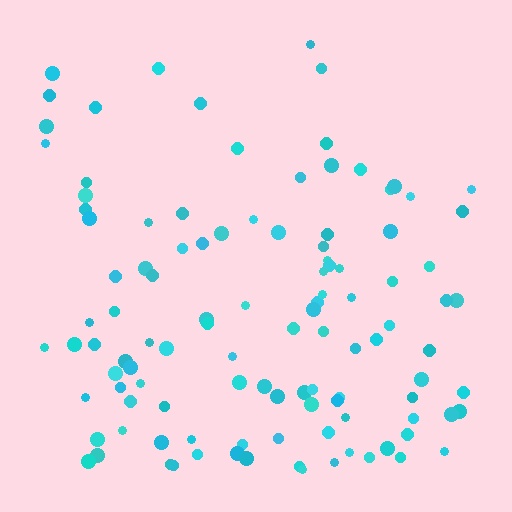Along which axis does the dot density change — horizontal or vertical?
Vertical.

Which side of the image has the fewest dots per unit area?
The top.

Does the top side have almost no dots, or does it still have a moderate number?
Still a moderate number, just noticeably fewer than the bottom.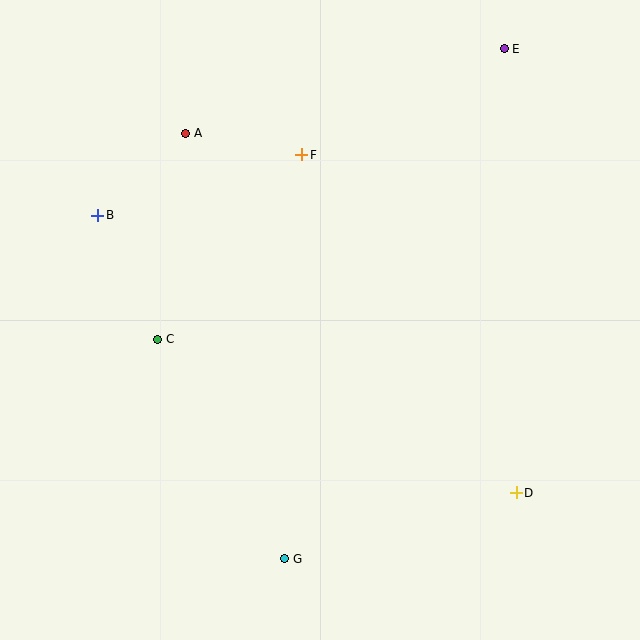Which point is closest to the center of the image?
Point C at (158, 339) is closest to the center.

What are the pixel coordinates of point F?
Point F is at (302, 155).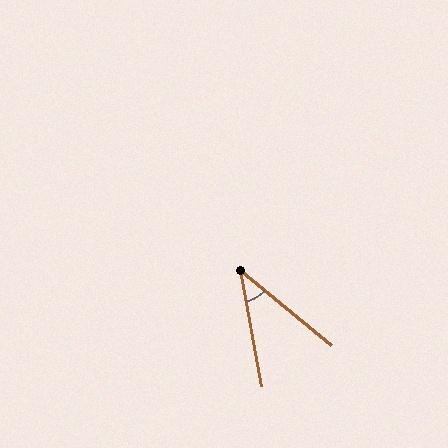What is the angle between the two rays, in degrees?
Approximately 40 degrees.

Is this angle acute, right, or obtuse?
It is acute.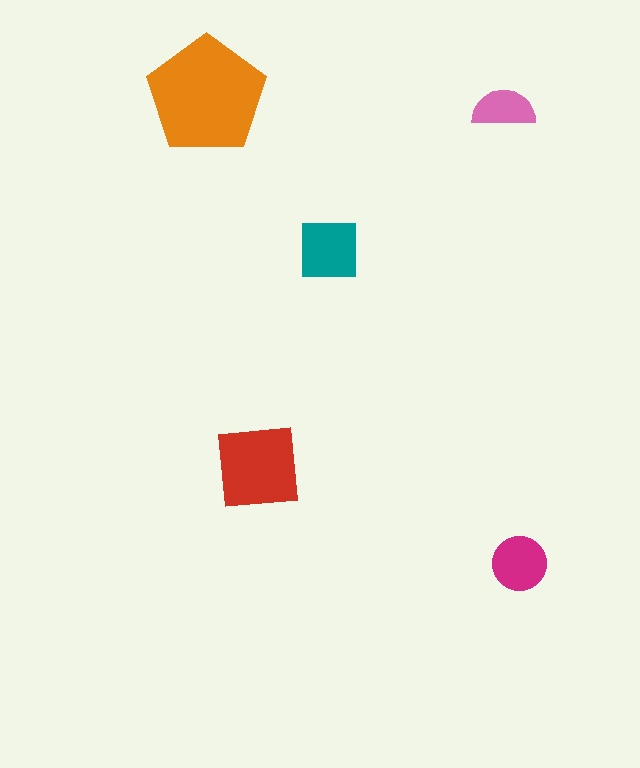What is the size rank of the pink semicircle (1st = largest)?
5th.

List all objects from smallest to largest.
The pink semicircle, the magenta circle, the teal square, the red square, the orange pentagon.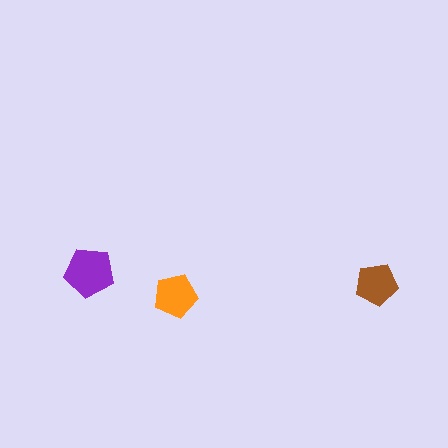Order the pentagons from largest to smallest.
the purple one, the orange one, the brown one.